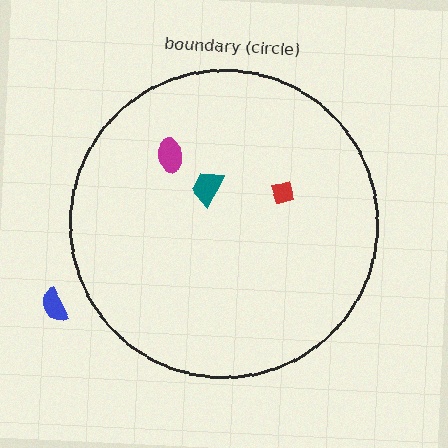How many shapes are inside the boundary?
3 inside, 1 outside.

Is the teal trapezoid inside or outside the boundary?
Inside.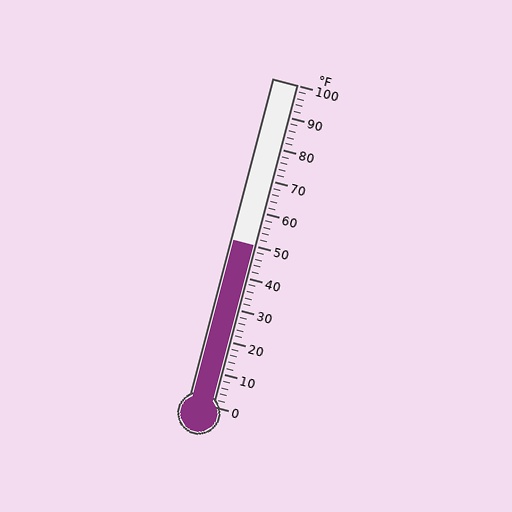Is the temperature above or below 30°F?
The temperature is above 30°F.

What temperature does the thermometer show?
The thermometer shows approximately 50°F.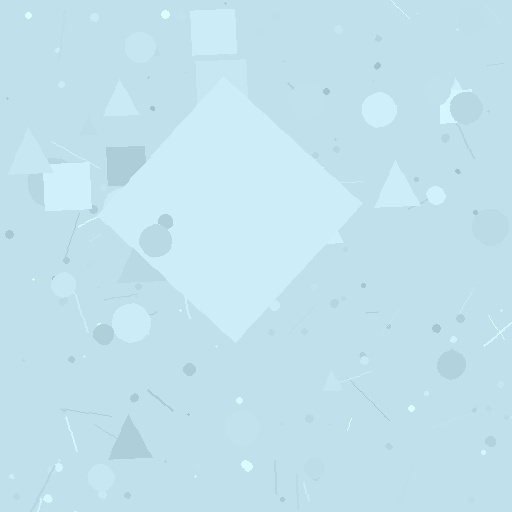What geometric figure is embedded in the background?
A diamond is embedded in the background.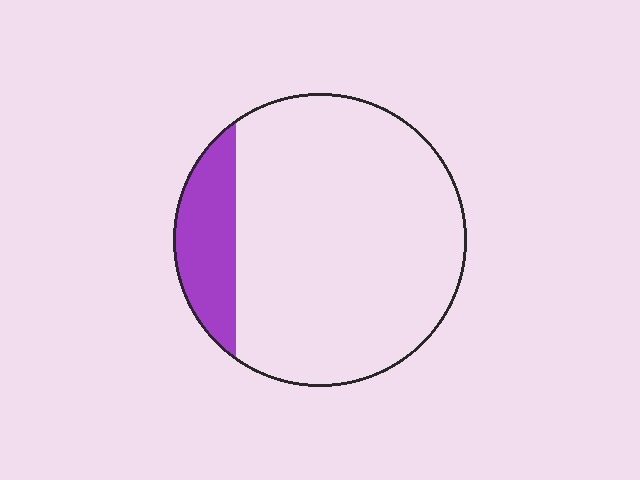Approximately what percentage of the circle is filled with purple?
Approximately 15%.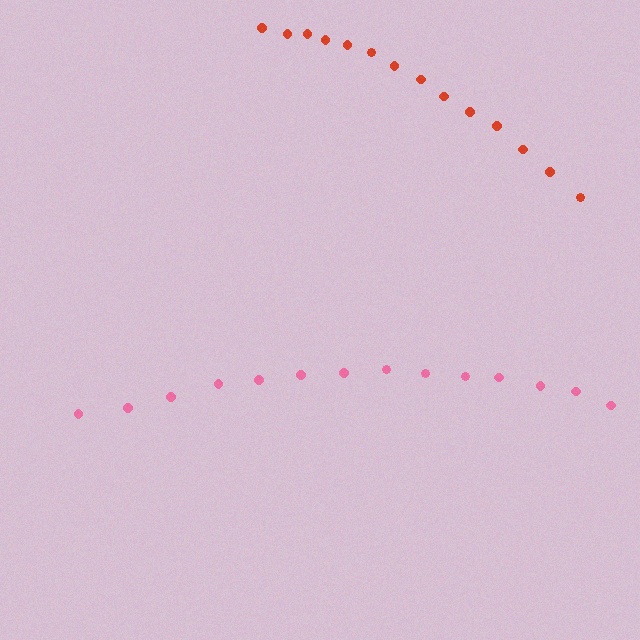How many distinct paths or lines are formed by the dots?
There are 2 distinct paths.